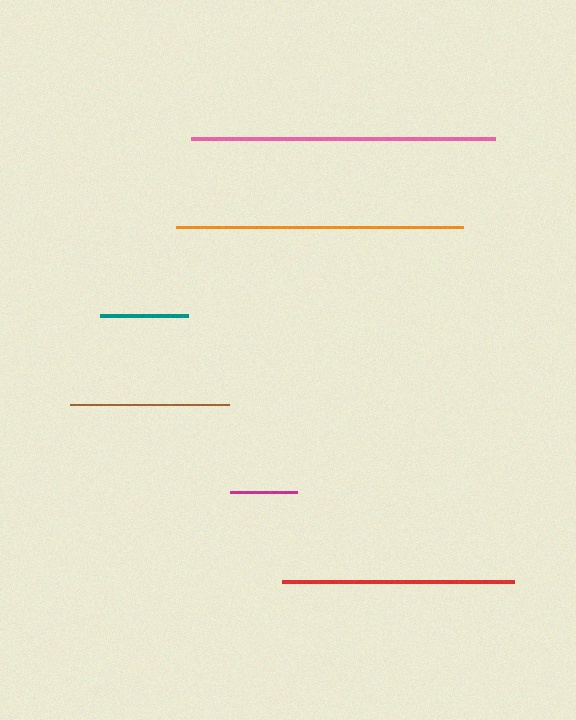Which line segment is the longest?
The pink line is the longest at approximately 304 pixels.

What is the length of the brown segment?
The brown segment is approximately 159 pixels long.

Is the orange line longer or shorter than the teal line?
The orange line is longer than the teal line.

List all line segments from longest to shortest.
From longest to shortest: pink, orange, red, brown, teal, magenta.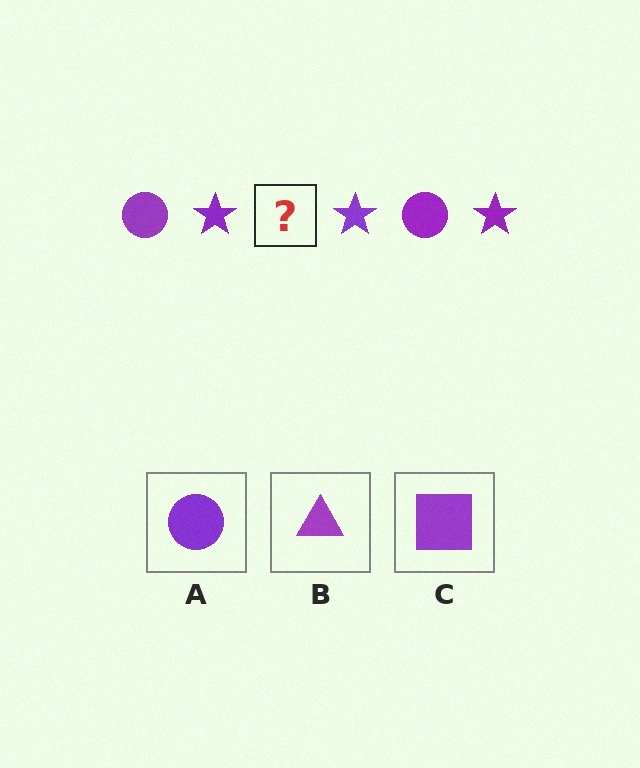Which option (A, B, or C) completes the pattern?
A.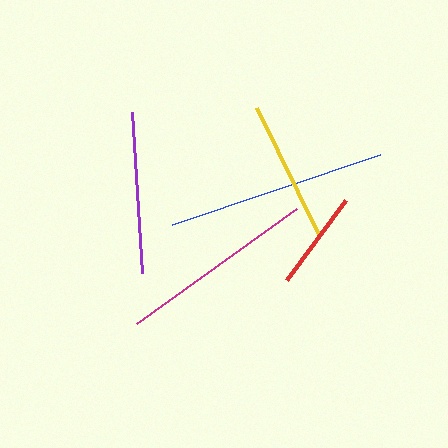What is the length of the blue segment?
The blue segment is approximately 219 pixels long.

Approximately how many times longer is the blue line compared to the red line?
The blue line is approximately 2.2 times the length of the red line.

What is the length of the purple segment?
The purple segment is approximately 161 pixels long.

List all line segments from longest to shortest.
From longest to shortest: blue, magenta, purple, yellow, red.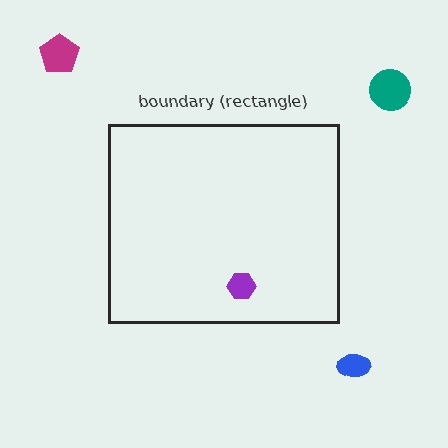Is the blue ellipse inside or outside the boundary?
Outside.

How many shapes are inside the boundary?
1 inside, 3 outside.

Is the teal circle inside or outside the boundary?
Outside.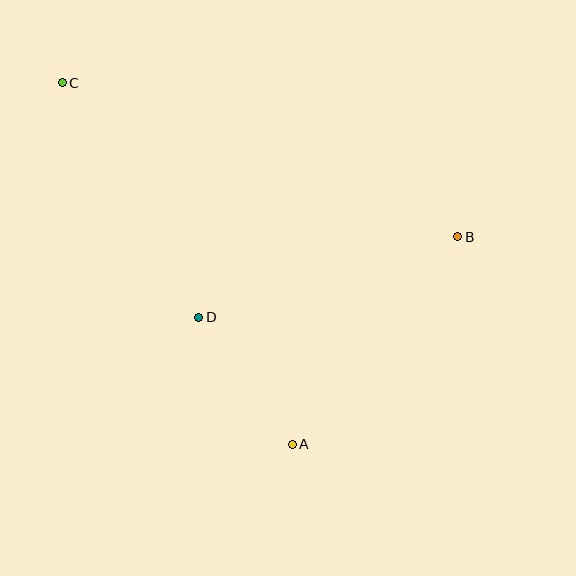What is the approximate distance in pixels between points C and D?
The distance between C and D is approximately 272 pixels.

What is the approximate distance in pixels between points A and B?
The distance between A and B is approximately 265 pixels.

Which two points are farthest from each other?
Points A and C are farthest from each other.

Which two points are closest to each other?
Points A and D are closest to each other.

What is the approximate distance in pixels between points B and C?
The distance between B and C is approximately 425 pixels.